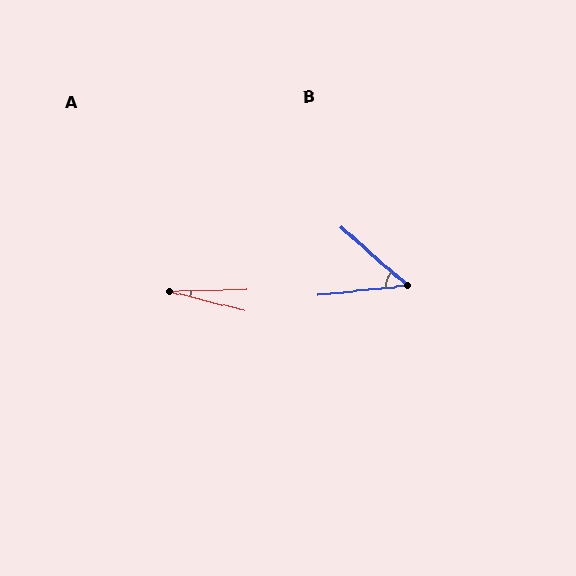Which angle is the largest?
B, at approximately 47 degrees.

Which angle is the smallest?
A, at approximately 16 degrees.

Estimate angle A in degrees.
Approximately 16 degrees.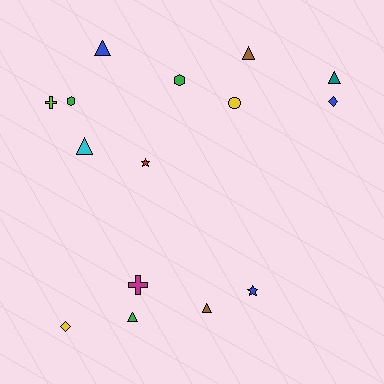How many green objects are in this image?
There are 3 green objects.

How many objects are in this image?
There are 15 objects.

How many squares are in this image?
There are no squares.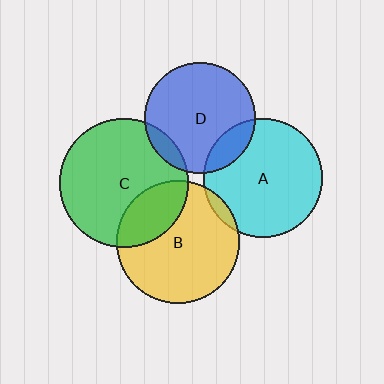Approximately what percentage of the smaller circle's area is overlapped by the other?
Approximately 25%.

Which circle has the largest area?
Circle C (green).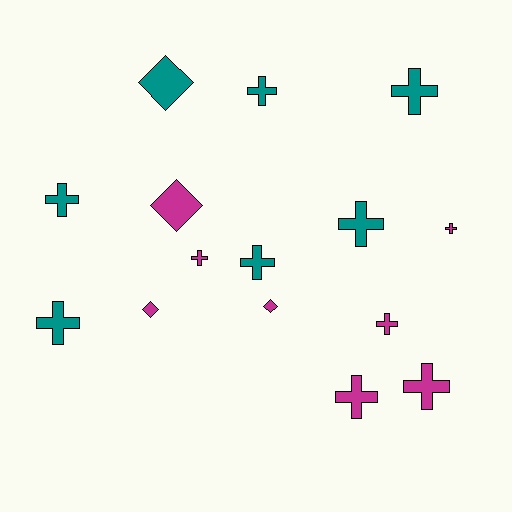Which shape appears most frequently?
Cross, with 11 objects.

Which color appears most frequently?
Magenta, with 8 objects.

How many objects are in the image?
There are 15 objects.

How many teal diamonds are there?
There is 1 teal diamond.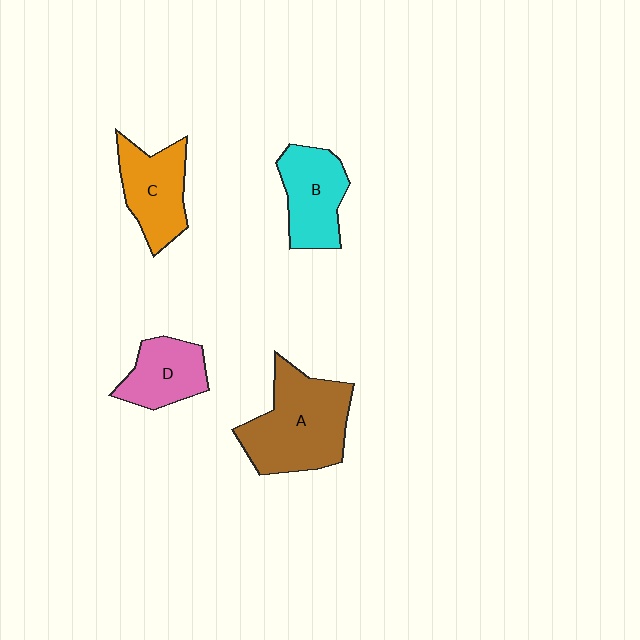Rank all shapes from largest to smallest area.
From largest to smallest: A (brown), C (orange), B (cyan), D (pink).